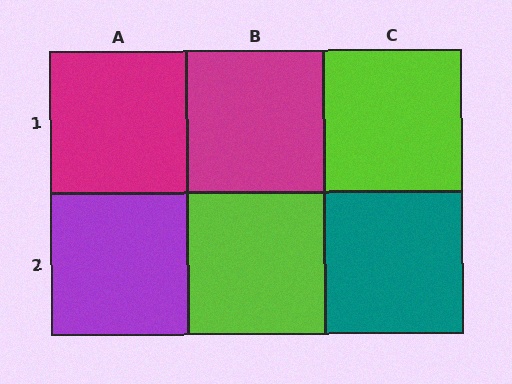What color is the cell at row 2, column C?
Teal.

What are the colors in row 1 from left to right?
Magenta, magenta, lime.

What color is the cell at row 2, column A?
Purple.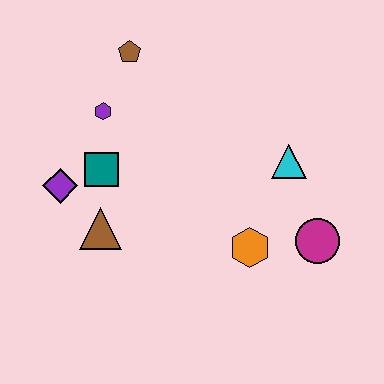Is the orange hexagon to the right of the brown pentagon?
Yes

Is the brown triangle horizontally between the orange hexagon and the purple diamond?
Yes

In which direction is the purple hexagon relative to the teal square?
The purple hexagon is above the teal square.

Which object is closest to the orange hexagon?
The magenta circle is closest to the orange hexagon.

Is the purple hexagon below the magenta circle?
No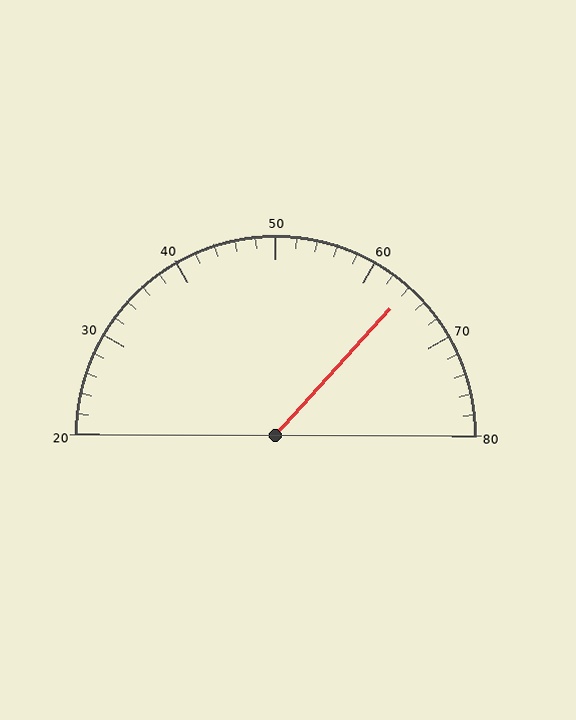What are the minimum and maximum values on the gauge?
The gauge ranges from 20 to 80.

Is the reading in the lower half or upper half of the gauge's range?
The reading is in the upper half of the range (20 to 80).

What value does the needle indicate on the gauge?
The needle indicates approximately 64.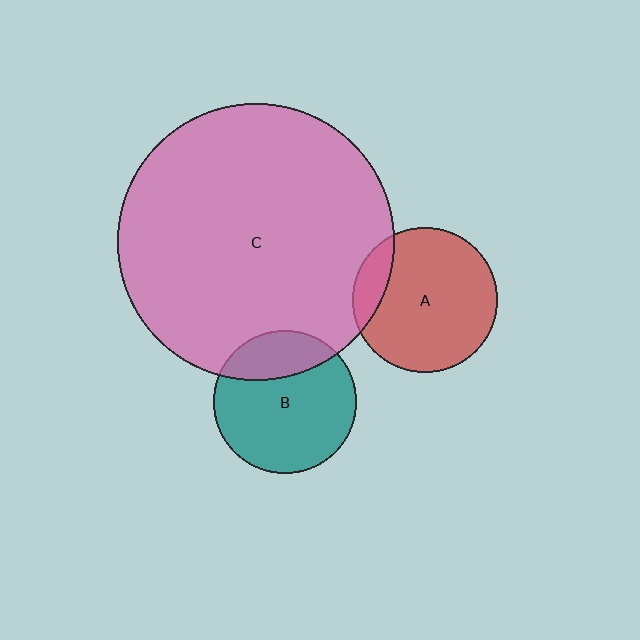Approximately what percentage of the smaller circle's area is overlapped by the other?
Approximately 25%.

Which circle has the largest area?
Circle C (pink).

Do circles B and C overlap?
Yes.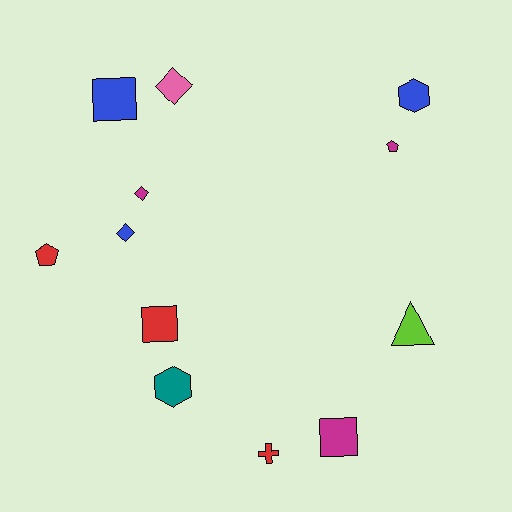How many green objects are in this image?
There are no green objects.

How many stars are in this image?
There are no stars.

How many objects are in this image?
There are 12 objects.